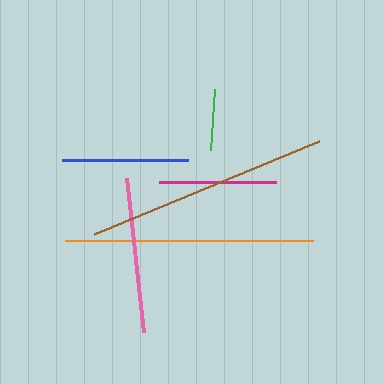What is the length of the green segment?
The green segment is approximately 62 pixels long.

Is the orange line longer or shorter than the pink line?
The orange line is longer than the pink line.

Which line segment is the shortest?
The green line is the shortest at approximately 62 pixels.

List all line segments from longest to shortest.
From longest to shortest: orange, brown, pink, blue, magenta, green.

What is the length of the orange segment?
The orange segment is approximately 248 pixels long.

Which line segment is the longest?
The orange line is the longest at approximately 248 pixels.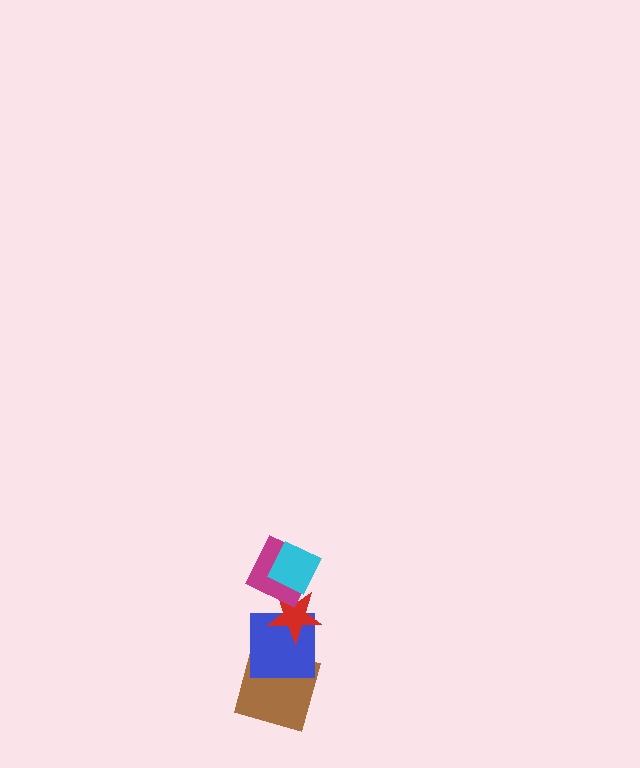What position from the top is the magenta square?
The magenta square is 2nd from the top.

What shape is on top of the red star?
The magenta square is on top of the red star.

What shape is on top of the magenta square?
The cyan square is on top of the magenta square.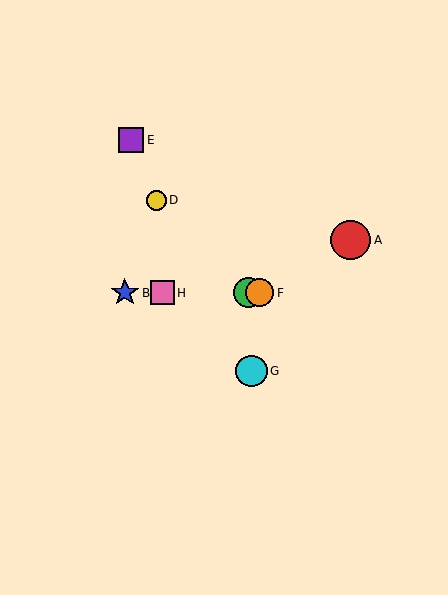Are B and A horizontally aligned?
No, B is at y≈293 and A is at y≈240.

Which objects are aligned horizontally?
Objects B, C, F, H are aligned horizontally.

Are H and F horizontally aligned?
Yes, both are at y≈293.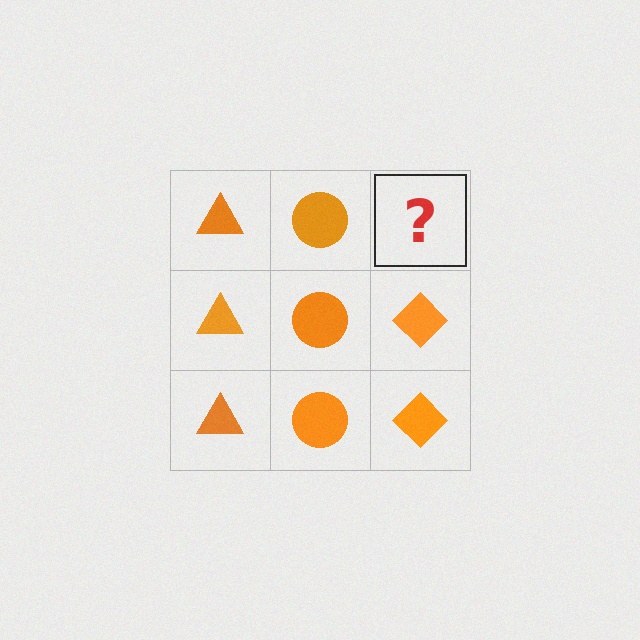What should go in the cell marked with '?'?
The missing cell should contain an orange diamond.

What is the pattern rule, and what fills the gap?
The rule is that each column has a consistent shape. The gap should be filled with an orange diamond.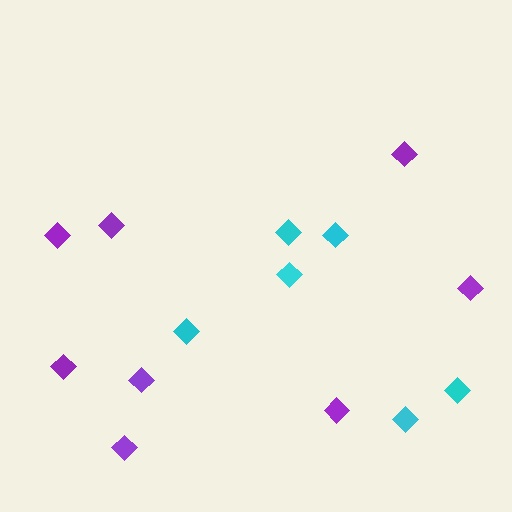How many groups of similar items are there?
There are 2 groups: one group of cyan diamonds (6) and one group of purple diamonds (8).